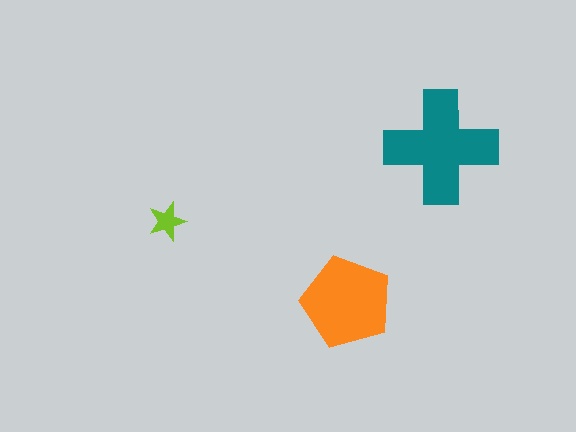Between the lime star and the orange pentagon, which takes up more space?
The orange pentagon.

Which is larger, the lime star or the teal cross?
The teal cross.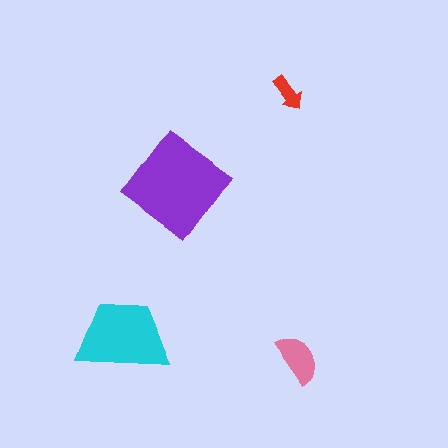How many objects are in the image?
There are 4 objects in the image.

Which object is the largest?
The purple diamond.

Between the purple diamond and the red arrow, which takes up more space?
The purple diamond.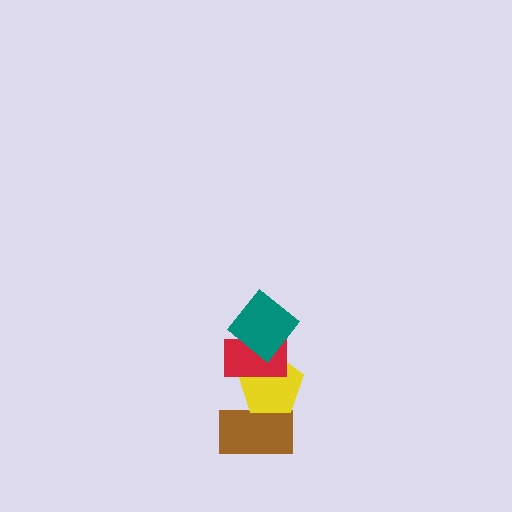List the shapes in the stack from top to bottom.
From top to bottom: the teal diamond, the red rectangle, the yellow pentagon, the brown rectangle.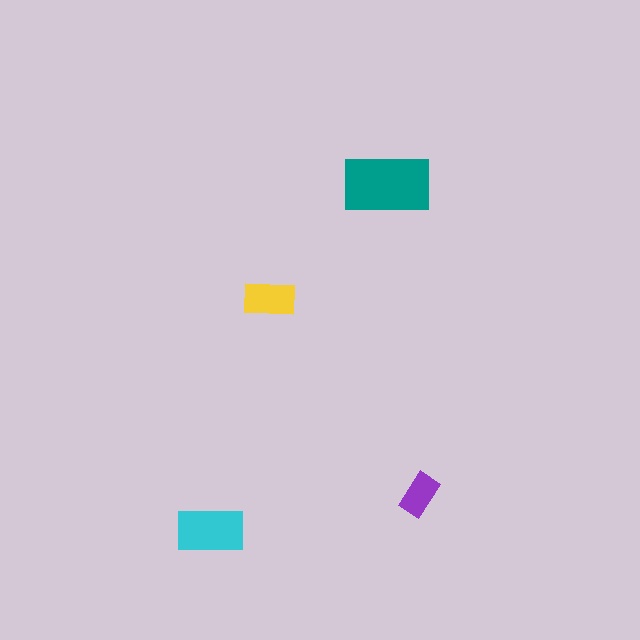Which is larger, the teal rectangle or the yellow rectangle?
The teal one.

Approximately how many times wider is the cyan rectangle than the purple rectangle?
About 1.5 times wider.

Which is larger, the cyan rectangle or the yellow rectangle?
The cyan one.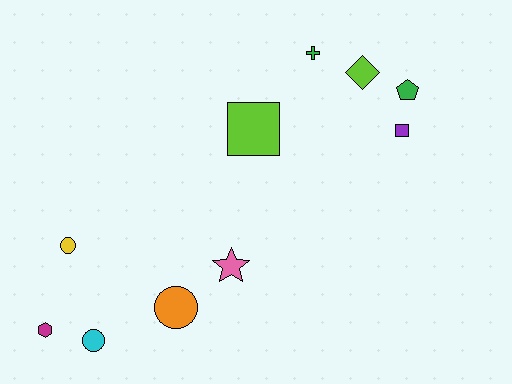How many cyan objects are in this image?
There is 1 cyan object.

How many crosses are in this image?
There is 1 cross.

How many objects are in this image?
There are 10 objects.